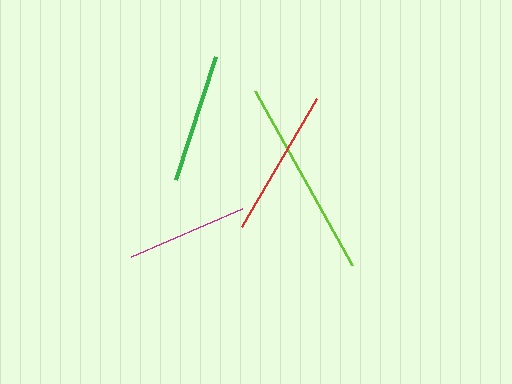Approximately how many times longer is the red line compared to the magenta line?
The red line is approximately 1.2 times the length of the magenta line.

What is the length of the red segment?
The red segment is approximately 149 pixels long.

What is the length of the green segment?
The green segment is approximately 129 pixels long.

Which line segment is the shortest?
The magenta line is the shortest at approximately 121 pixels.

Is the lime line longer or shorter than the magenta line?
The lime line is longer than the magenta line.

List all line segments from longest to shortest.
From longest to shortest: lime, red, green, magenta.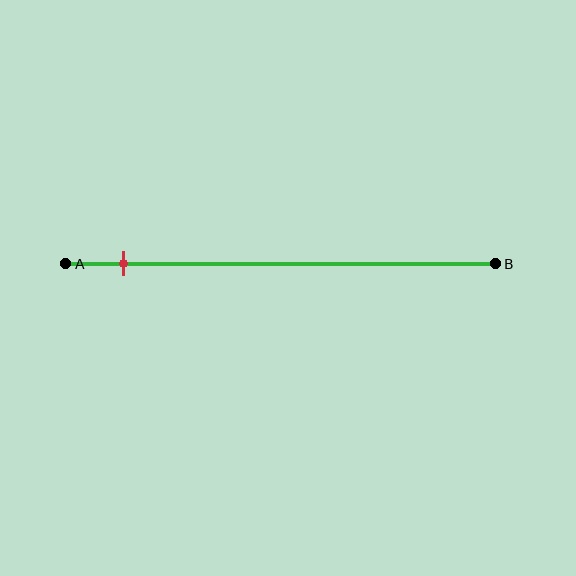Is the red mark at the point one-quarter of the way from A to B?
No, the mark is at about 15% from A, not at the 25% one-quarter point.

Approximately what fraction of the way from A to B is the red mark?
The red mark is approximately 15% of the way from A to B.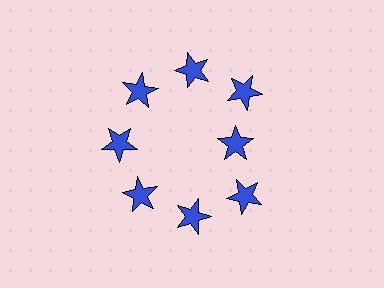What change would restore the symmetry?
The symmetry would be restored by moving it outward, back onto the ring so that all 8 stars sit at equal angles and equal distance from the center.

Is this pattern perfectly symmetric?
No. The 8 blue stars are arranged in a ring, but one element near the 3 o'clock position is pulled inward toward the center, breaking the 8-fold rotational symmetry.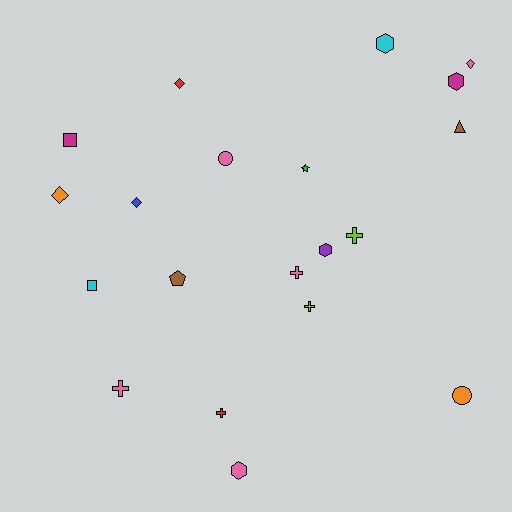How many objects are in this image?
There are 20 objects.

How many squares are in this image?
There are 2 squares.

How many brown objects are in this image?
There are 2 brown objects.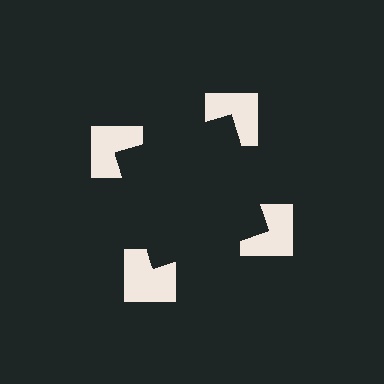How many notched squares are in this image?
There are 4 — one at each vertex of the illusory square.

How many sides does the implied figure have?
4 sides.